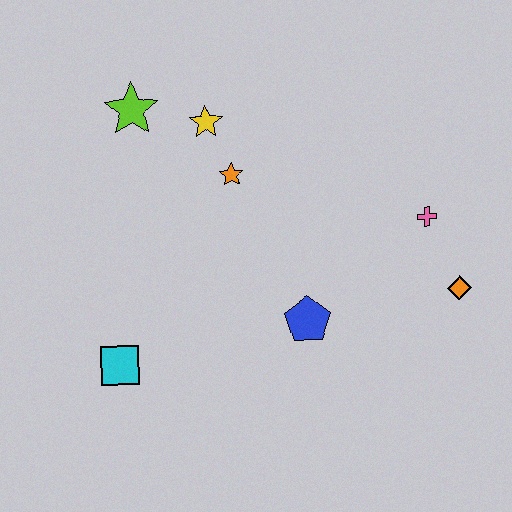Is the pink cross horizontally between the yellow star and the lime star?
No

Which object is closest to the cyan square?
The blue pentagon is closest to the cyan square.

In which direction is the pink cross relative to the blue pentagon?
The pink cross is to the right of the blue pentagon.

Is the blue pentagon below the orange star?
Yes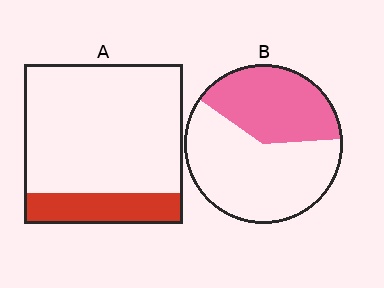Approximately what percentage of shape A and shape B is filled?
A is approximately 20% and B is approximately 40%.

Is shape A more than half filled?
No.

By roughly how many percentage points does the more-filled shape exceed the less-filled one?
By roughly 20 percentage points (B over A).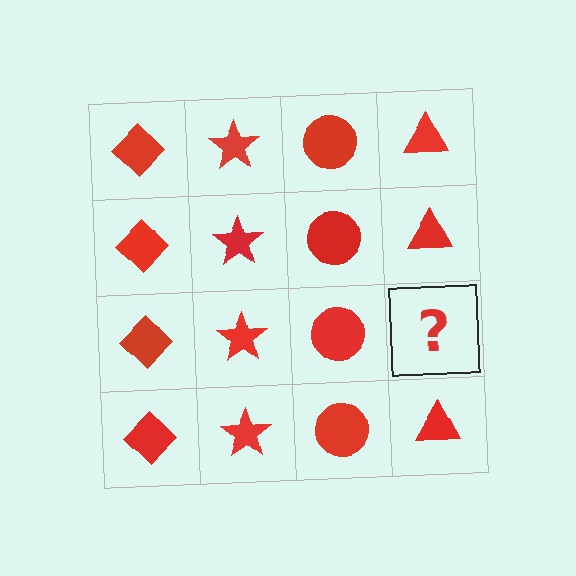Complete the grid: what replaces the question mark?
The question mark should be replaced with a red triangle.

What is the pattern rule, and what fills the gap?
The rule is that each column has a consistent shape. The gap should be filled with a red triangle.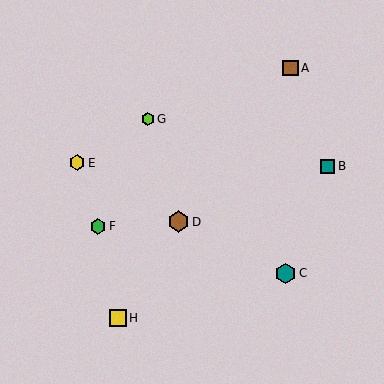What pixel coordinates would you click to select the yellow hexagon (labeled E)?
Click at (77, 163) to select the yellow hexagon E.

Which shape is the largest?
The brown hexagon (labeled D) is the largest.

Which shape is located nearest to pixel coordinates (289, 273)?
The teal hexagon (labeled C) at (286, 273) is nearest to that location.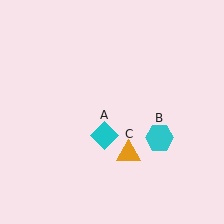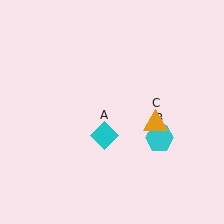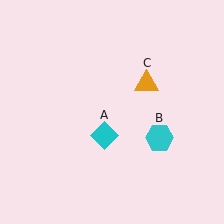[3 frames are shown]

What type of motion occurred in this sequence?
The orange triangle (object C) rotated counterclockwise around the center of the scene.